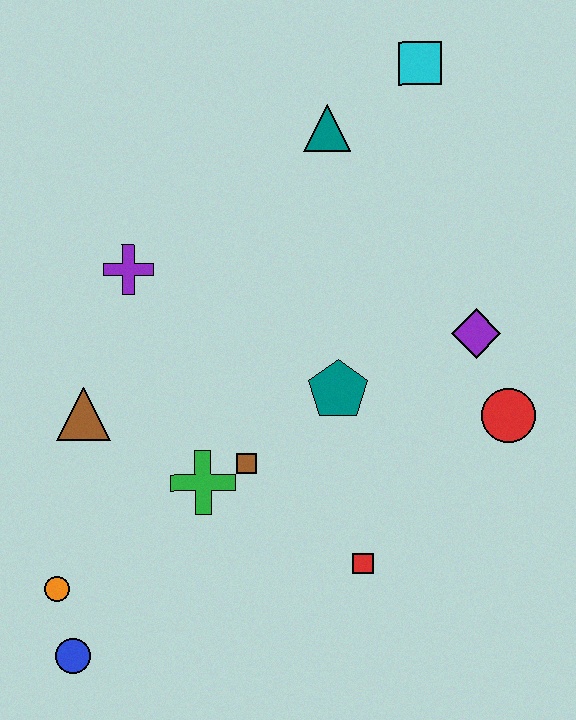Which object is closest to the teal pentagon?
The brown square is closest to the teal pentagon.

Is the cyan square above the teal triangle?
Yes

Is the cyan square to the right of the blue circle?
Yes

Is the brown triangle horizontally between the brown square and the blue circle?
Yes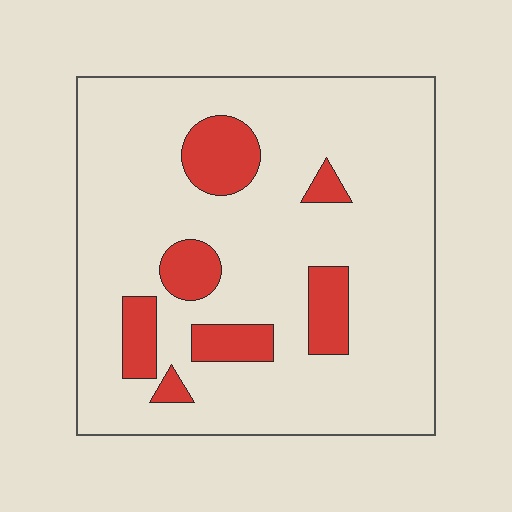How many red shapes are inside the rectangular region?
7.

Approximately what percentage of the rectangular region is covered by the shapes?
Approximately 15%.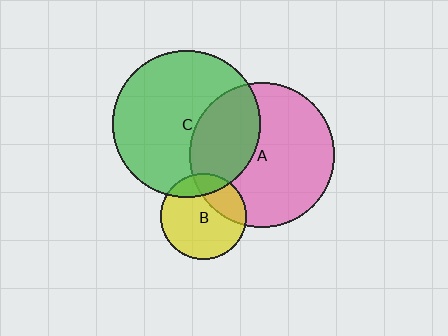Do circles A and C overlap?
Yes.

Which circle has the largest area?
Circle C (green).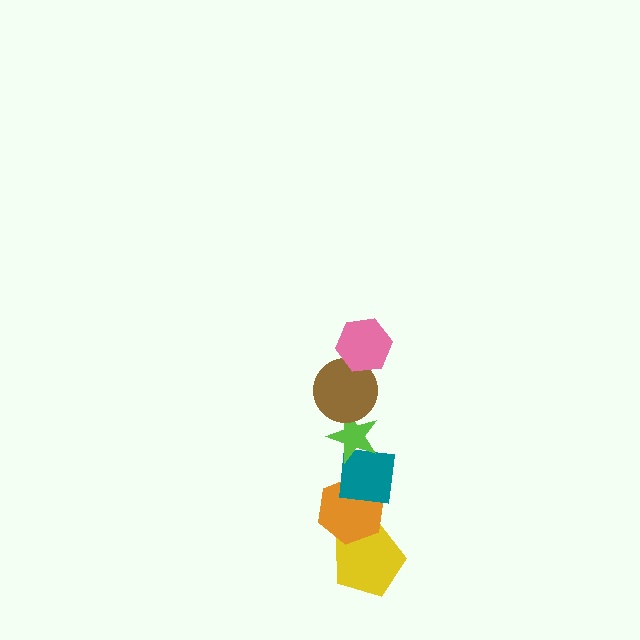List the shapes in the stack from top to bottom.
From top to bottom: the pink hexagon, the brown circle, the lime star, the teal square, the orange hexagon, the yellow pentagon.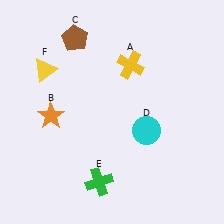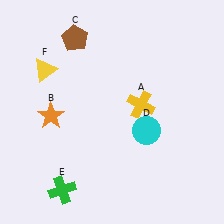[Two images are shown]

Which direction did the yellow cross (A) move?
The yellow cross (A) moved down.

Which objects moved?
The objects that moved are: the yellow cross (A), the green cross (E).